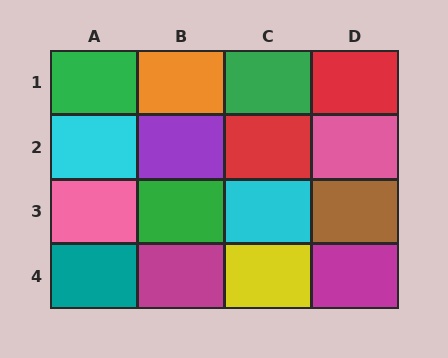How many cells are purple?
1 cell is purple.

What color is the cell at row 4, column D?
Magenta.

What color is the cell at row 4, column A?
Teal.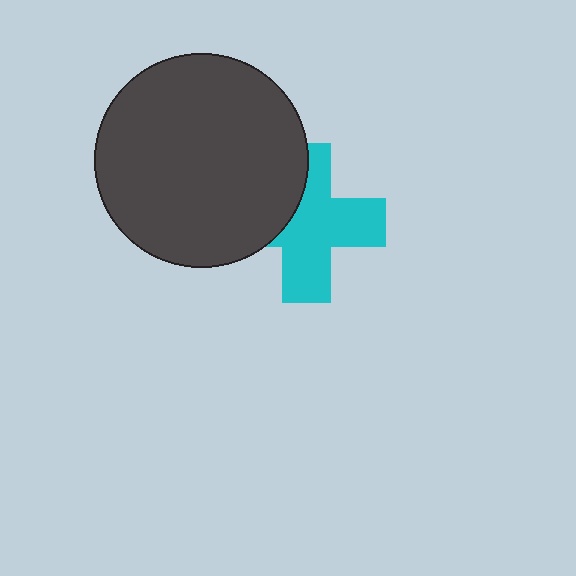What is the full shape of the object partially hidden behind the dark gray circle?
The partially hidden object is a cyan cross.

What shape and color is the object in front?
The object in front is a dark gray circle.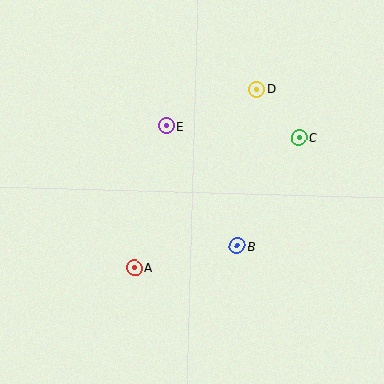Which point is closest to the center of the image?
Point B at (237, 246) is closest to the center.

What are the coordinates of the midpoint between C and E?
The midpoint between C and E is at (233, 132).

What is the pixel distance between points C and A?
The distance between C and A is 210 pixels.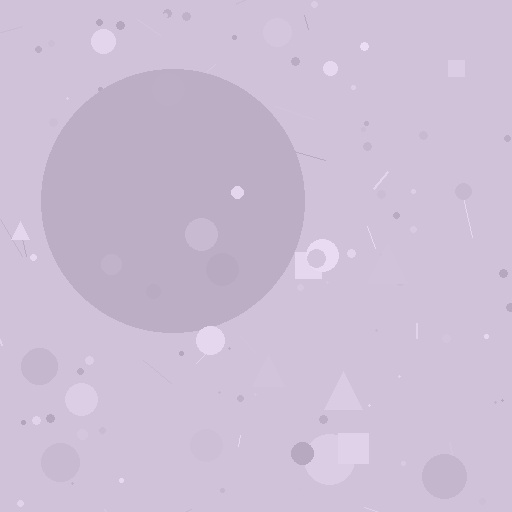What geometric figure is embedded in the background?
A circle is embedded in the background.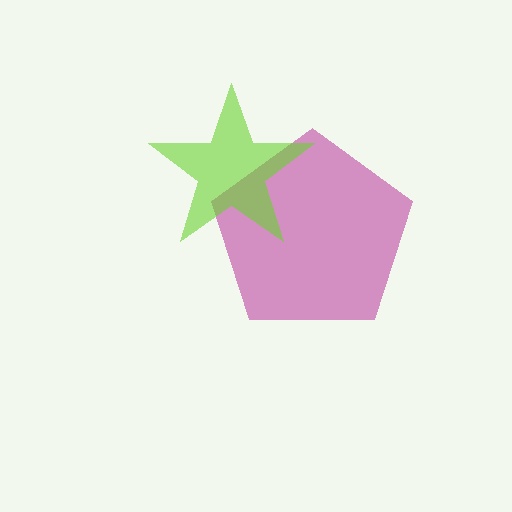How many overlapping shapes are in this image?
There are 2 overlapping shapes in the image.